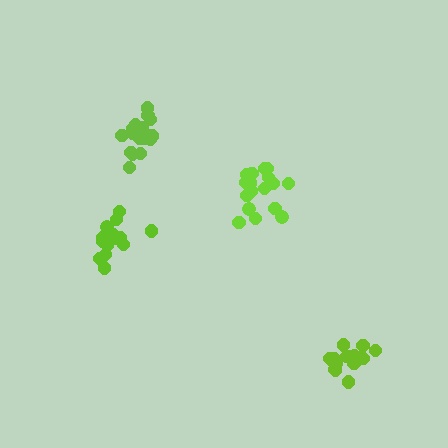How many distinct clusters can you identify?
There are 4 distinct clusters.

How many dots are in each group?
Group 1: 18 dots, Group 2: 18 dots, Group 3: 16 dots, Group 4: 15 dots (67 total).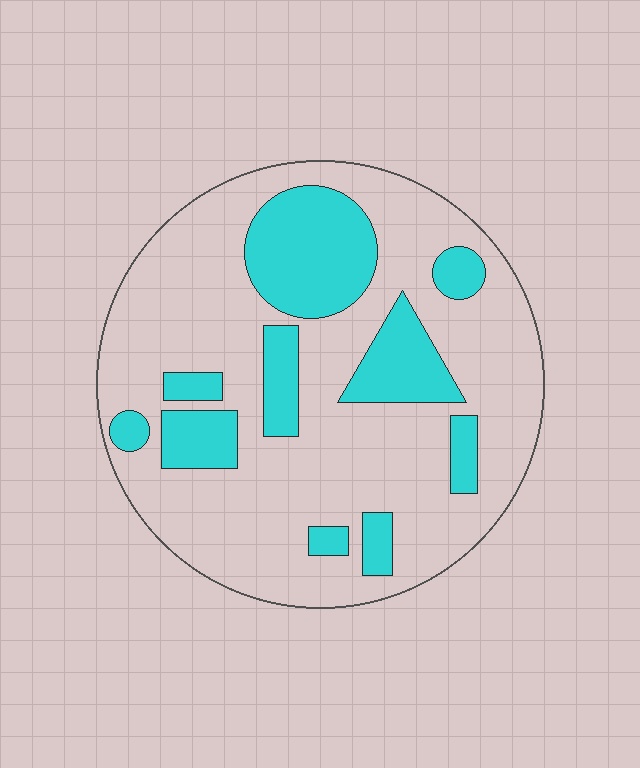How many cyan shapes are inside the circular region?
10.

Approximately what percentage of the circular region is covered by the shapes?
Approximately 25%.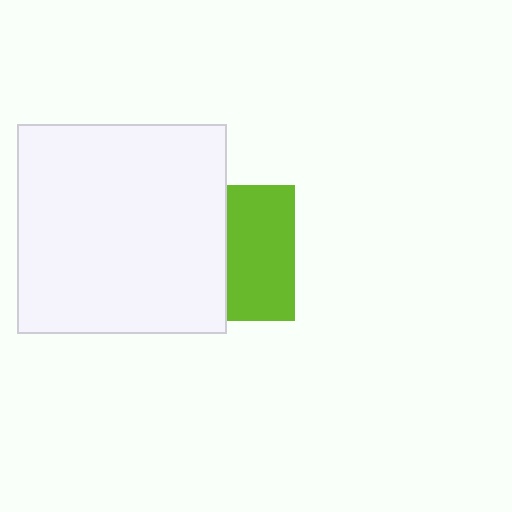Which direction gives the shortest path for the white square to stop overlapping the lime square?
Moving left gives the shortest separation.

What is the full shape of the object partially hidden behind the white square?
The partially hidden object is a lime square.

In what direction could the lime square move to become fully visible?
The lime square could move right. That would shift it out from behind the white square entirely.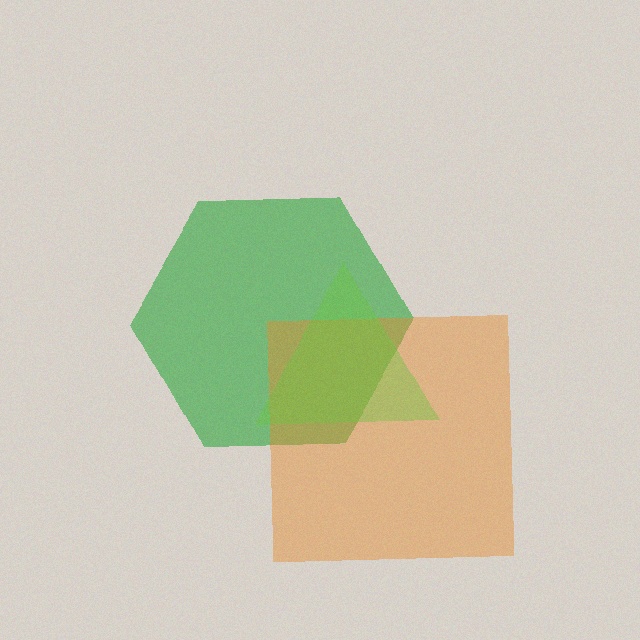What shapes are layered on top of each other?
The layered shapes are: a green hexagon, an orange square, a lime triangle.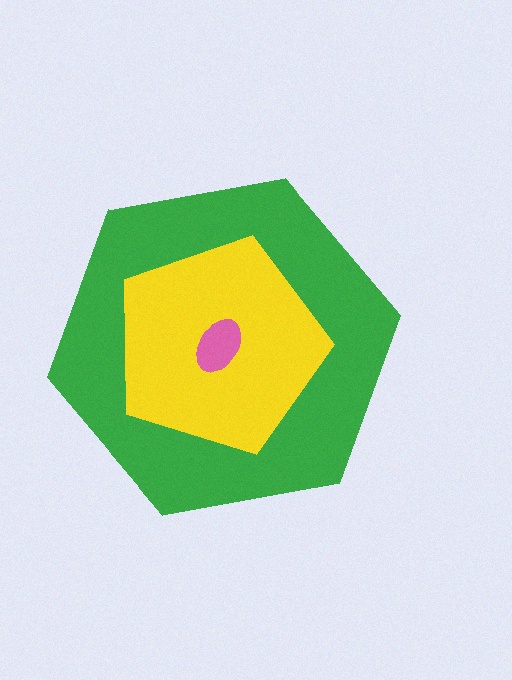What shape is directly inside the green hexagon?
The yellow pentagon.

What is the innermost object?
The pink ellipse.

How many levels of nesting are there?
3.